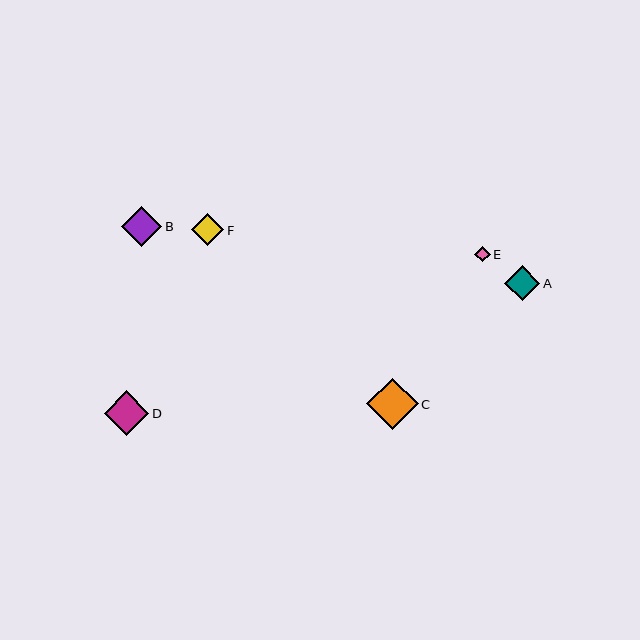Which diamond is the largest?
Diamond C is the largest with a size of approximately 52 pixels.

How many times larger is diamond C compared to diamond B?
Diamond C is approximately 1.3 times the size of diamond B.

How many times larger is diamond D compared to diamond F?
Diamond D is approximately 1.4 times the size of diamond F.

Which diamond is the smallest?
Diamond E is the smallest with a size of approximately 15 pixels.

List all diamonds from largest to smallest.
From largest to smallest: C, D, B, A, F, E.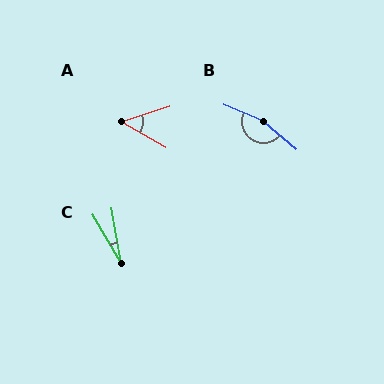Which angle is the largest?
B, at approximately 163 degrees.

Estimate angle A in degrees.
Approximately 47 degrees.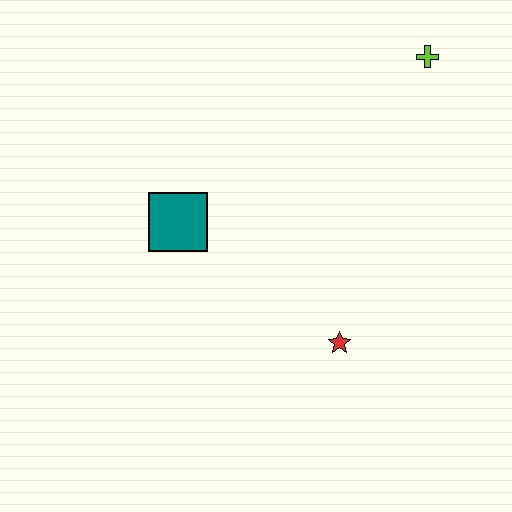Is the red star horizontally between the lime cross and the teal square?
Yes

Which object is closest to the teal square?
The red star is closest to the teal square.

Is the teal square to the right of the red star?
No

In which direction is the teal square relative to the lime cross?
The teal square is to the left of the lime cross.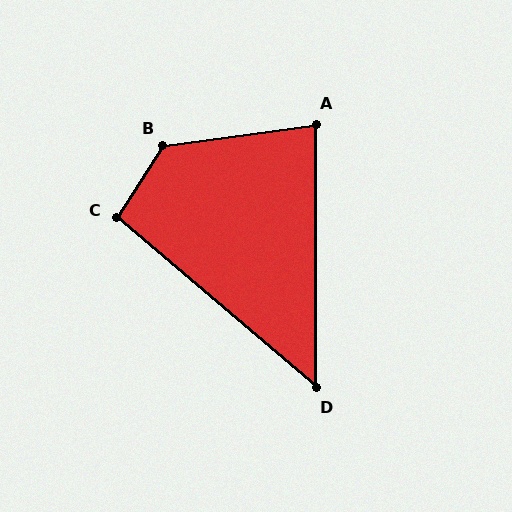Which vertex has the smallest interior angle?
D, at approximately 50 degrees.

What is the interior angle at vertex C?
Approximately 98 degrees (obtuse).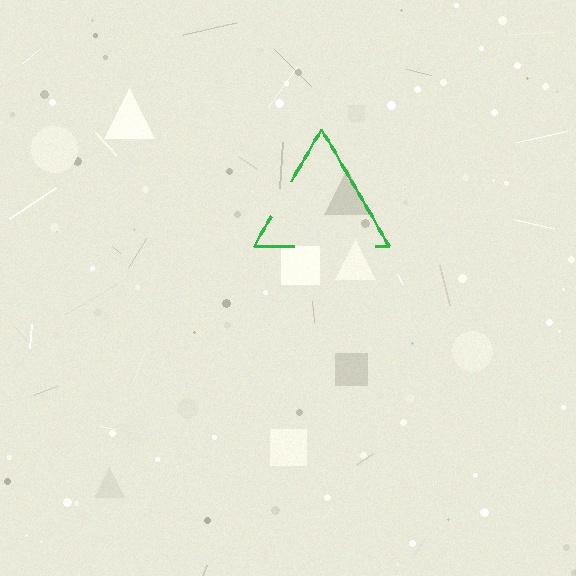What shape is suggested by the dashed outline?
The dashed outline suggests a triangle.